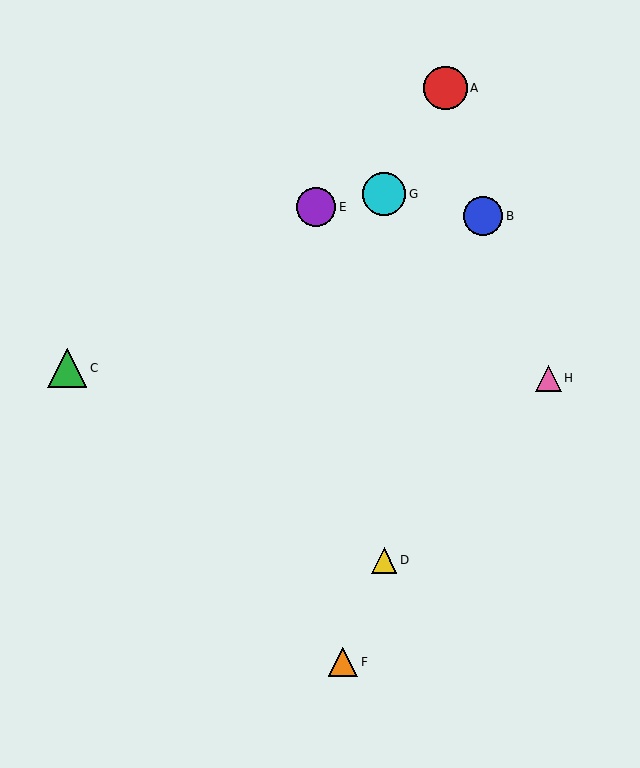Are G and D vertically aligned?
Yes, both are at x≈384.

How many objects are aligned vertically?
2 objects (D, G) are aligned vertically.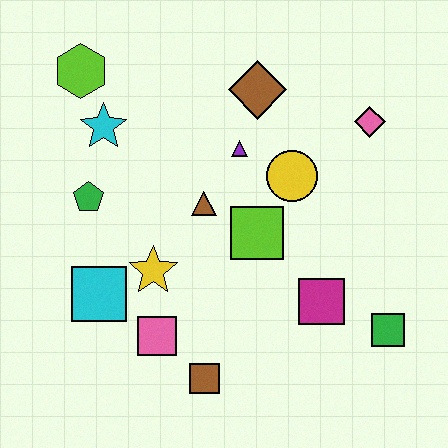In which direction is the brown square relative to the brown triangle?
The brown square is below the brown triangle.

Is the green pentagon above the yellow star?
Yes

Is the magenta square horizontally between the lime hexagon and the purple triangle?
No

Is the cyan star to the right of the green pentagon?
Yes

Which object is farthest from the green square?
The lime hexagon is farthest from the green square.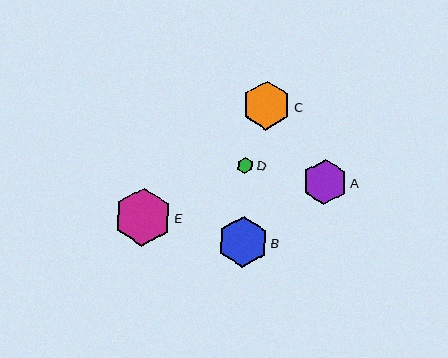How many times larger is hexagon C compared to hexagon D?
Hexagon C is approximately 3.1 times the size of hexagon D.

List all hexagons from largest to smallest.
From largest to smallest: E, B, C, A, D.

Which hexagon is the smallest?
Hexagon D is the smallest with a size of approximately 16 pixels.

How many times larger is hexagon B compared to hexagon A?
Hexagon B is approximately 1.1 times the size of hexagon A.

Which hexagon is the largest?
Hexagon E is the largest with a size of approximately 58 pixels.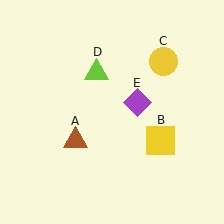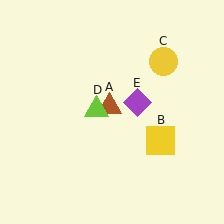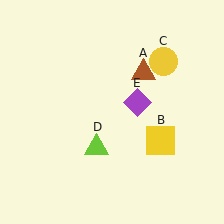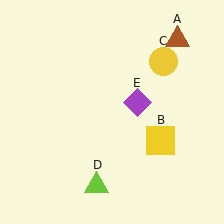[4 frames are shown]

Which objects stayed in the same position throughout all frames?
Yellow square (object B) and yellow circle (object C) and purple diamond (object E) remained stationary.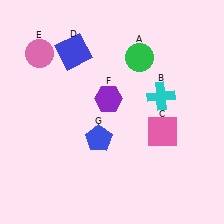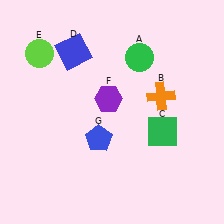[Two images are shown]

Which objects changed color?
B changed from cyan to orange. C changed from pink to green. E changed from pink to lime.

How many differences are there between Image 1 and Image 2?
There are 3 differences between the two images.